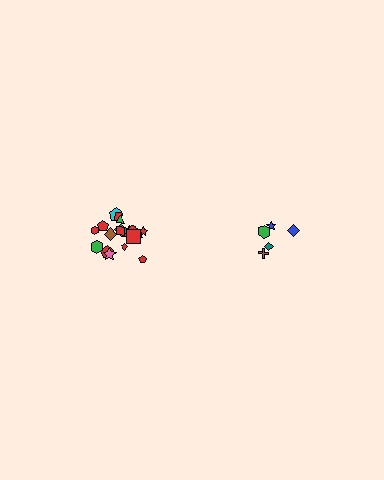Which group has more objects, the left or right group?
The left group.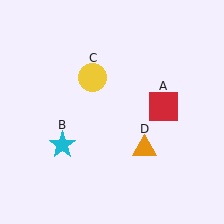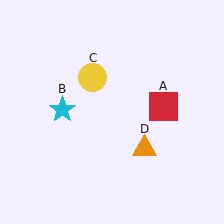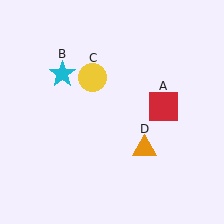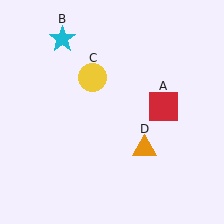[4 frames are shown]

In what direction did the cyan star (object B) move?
The cyan star (object B) moved up.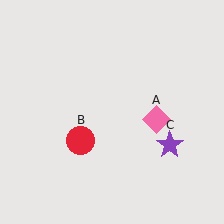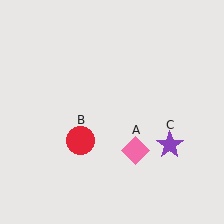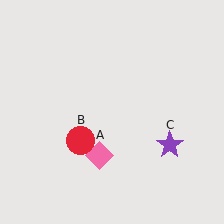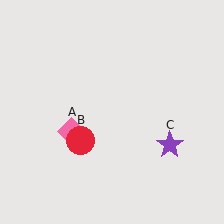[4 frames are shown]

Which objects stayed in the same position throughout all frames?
Red circle (object B) and purple star (object C) remained stationary.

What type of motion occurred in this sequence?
The pink diamond (object A) rotated clockwise around the center of the scene.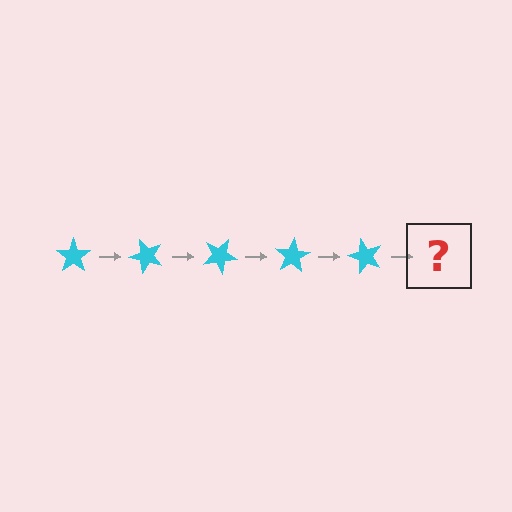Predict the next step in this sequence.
The next step is a cyan star rotated 250 degrees.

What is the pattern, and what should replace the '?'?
The pattern is that the star rotates 50 degrees each step. The '?' should be a cyan star rotated 250 degrees.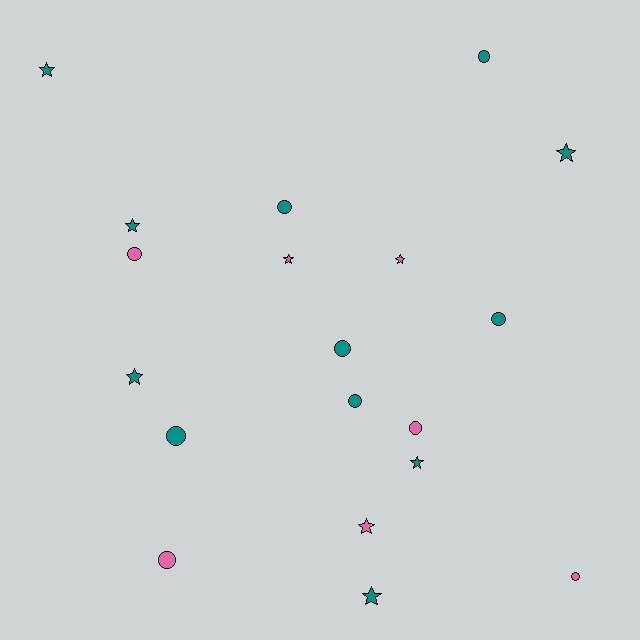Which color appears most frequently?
Teal, with 12 objects.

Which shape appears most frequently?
Circle, with 10 objects.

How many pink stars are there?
There are 3 pink stars.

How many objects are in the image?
There are 19 objects.